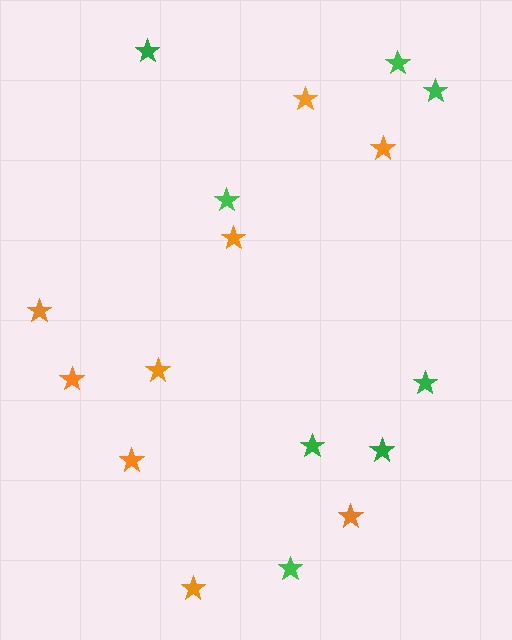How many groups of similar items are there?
There are 2 groups: one group of orange stars (9) and one group of green stars (8).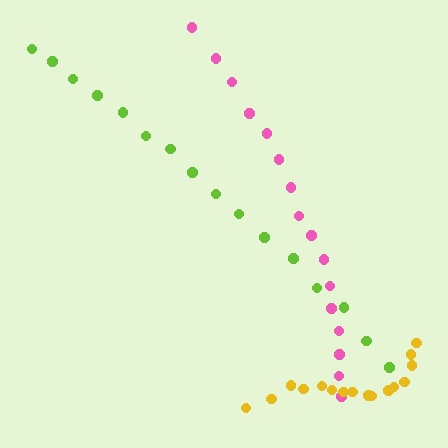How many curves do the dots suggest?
There are 3 distinct paths.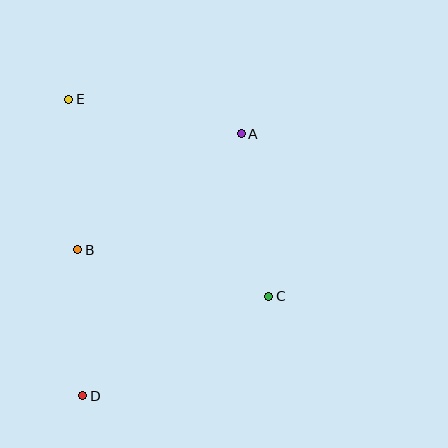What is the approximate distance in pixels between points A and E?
The distance between A and E is approximately 176 pixels.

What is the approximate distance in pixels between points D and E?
The distance between D and E is approximately 297 pixels.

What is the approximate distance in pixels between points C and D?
The distance between C and D is approximately 211 pixels.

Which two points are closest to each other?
Points B and D are closest to each other.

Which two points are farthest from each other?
Points A and D are farthest from each other.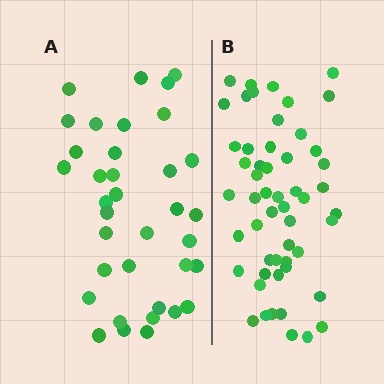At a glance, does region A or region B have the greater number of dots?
Region B (the right region) has more dots.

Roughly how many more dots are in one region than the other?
Region B has approximately 15 more dots than region A.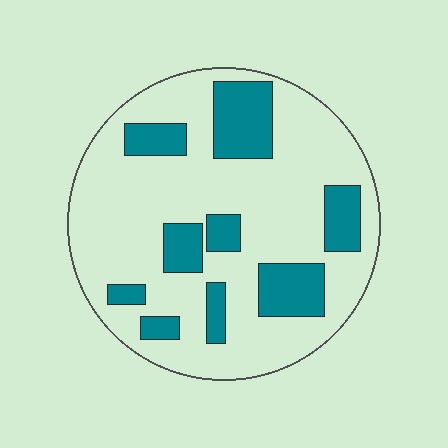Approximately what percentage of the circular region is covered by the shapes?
Approximately 25%.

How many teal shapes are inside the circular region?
9.